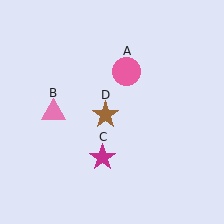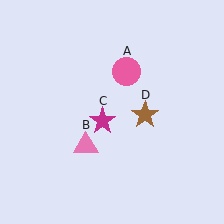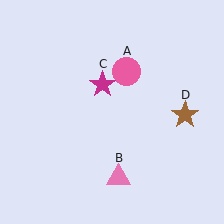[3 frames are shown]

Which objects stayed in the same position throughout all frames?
Pink circle (object A) remained stationary.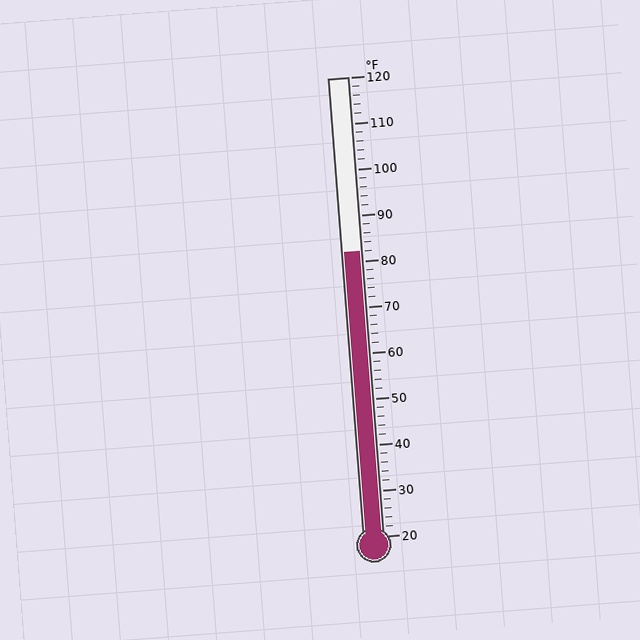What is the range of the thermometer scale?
The thermometer scale ranges from 20°F to 120°F.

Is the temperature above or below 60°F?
The temperature is above 60°F.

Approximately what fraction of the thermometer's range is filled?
The thermometer is filled to approximately 60% of its range.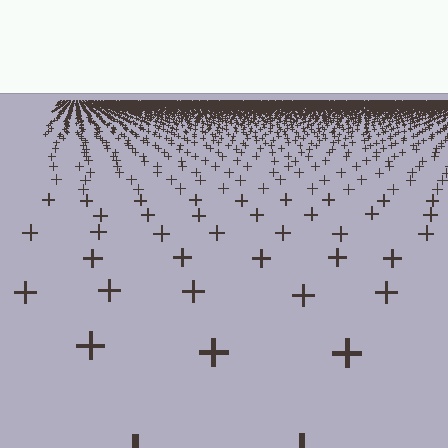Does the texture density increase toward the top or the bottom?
Density increases toward the top.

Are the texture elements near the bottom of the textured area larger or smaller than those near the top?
Larger. Near the bottom, elements are closer to the viewer and appear at a bigger on-screen size.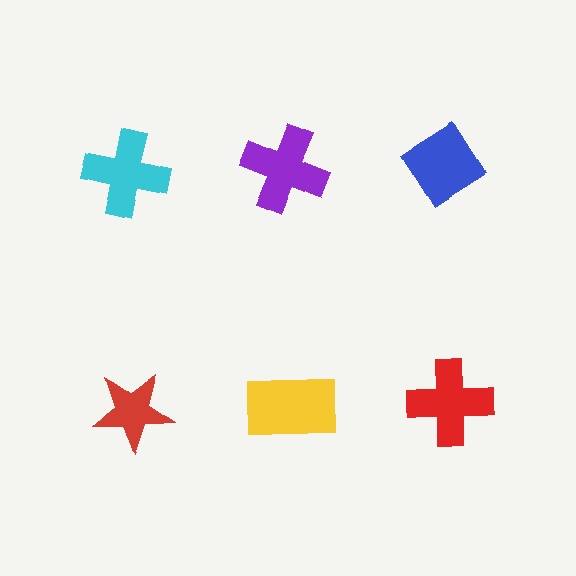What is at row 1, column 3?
A blue diamond.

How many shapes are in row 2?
3 shapes.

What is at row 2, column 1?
A red star.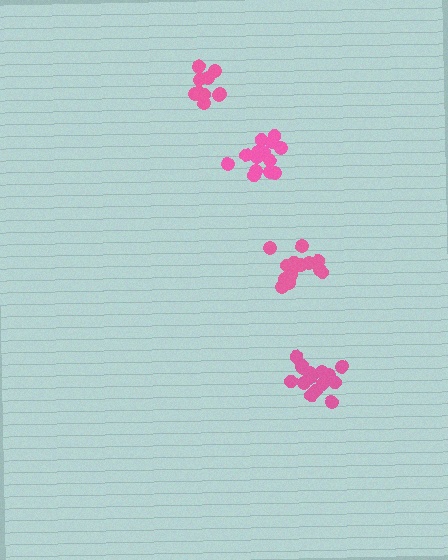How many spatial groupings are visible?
There are 4 spatial groupings.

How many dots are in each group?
Group 1: 15 dots, Group 2: 16 dots, Group 3: 12 dots, Group 4: 15 dots (58 total).